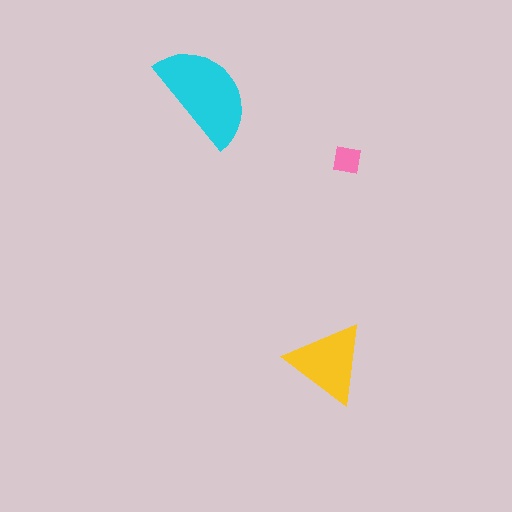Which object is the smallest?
The pink square.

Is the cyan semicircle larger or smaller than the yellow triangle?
Larger.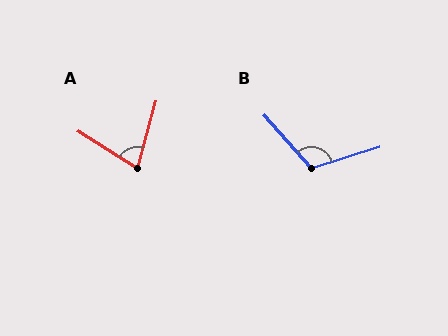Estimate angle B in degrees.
Approximately 114 degrees.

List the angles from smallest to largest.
A (73°), B (114°).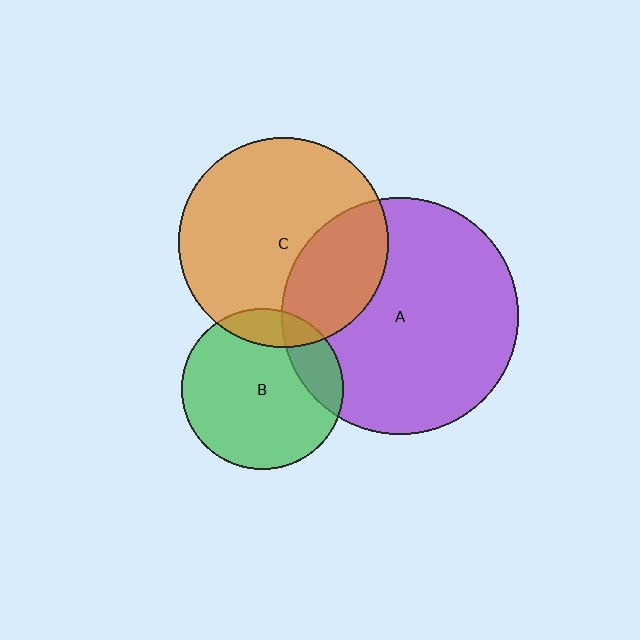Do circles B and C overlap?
Yes.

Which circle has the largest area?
Circle A (purple).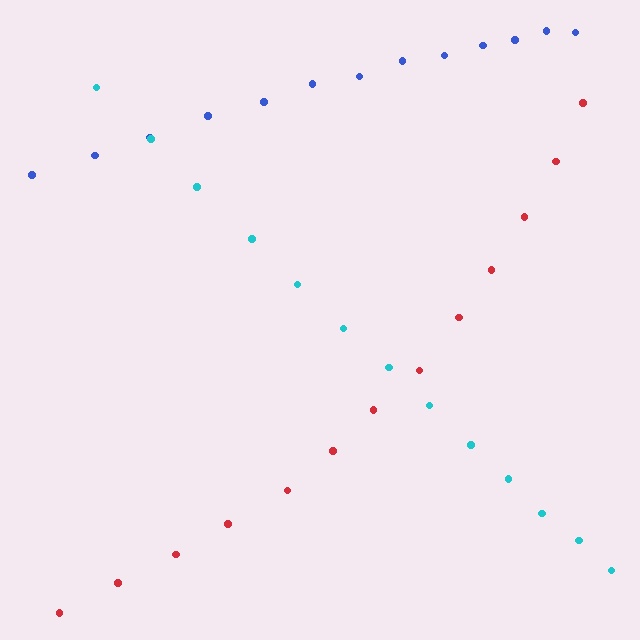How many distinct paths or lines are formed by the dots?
There are 3 distinct paths.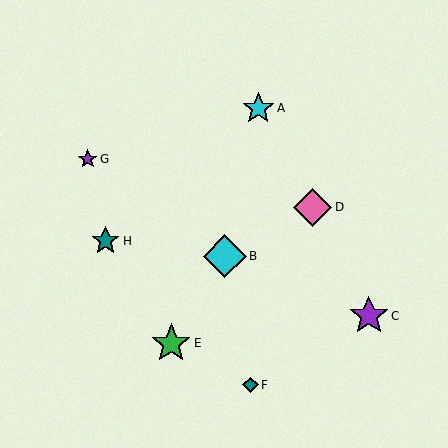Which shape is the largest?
The cyan diamond (labeled B) is the largest.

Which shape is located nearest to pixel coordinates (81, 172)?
The purple star (labeled G) at (88, 159) is nearest to that location.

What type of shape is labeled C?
Shape C is a purple star.